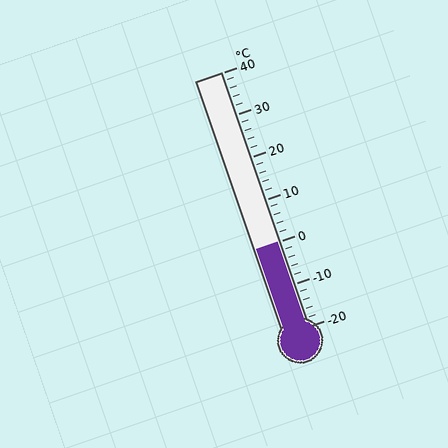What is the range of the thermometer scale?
The thermometer scale ranges from -20°C to 40°C.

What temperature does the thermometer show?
The thermometer shows approximately 0°C.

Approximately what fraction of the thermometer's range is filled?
The thermometer is filled to approximately 35% of its range.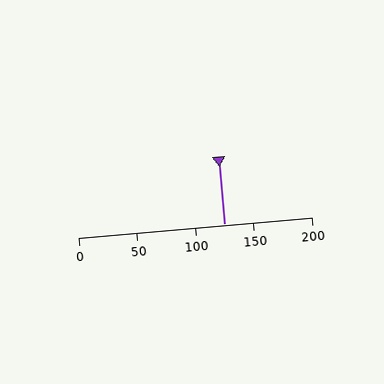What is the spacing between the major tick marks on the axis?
The major ticks are spaced 50 apart.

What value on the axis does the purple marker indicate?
The marker indicates approximately 125.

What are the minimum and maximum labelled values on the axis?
The axis runs from 0 to 200.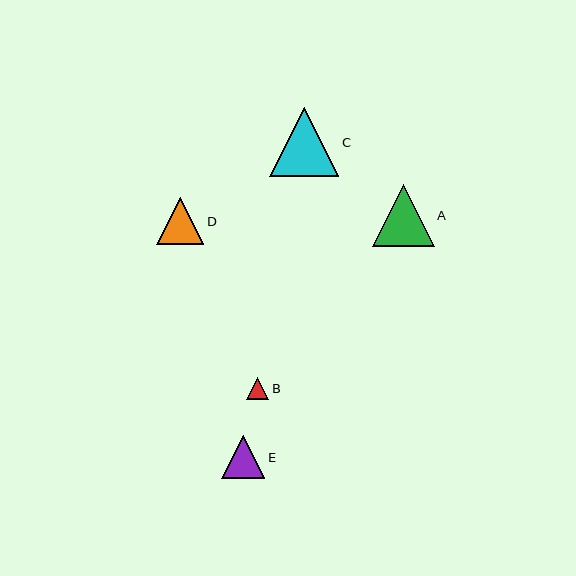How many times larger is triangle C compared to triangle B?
Triangle C is approximately 3.1 times the size of triangle B.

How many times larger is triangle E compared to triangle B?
Triangle E is approximately 1.9 times the size of triangle B.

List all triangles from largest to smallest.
From largest to smallest: C, A, D, E, B.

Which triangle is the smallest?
Triangle B is the smallest with a size of approximately 23 pixels.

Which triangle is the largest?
Triangle C is the largest with a size of approximately 69 pixels.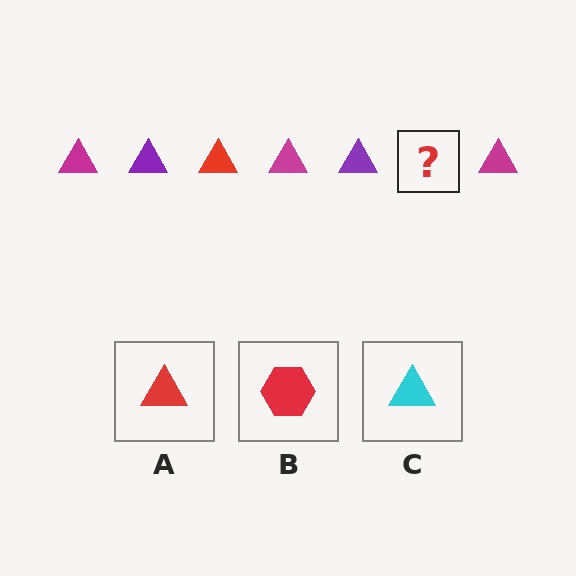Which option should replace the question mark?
Option A.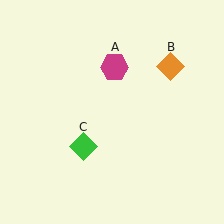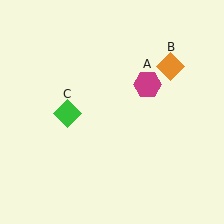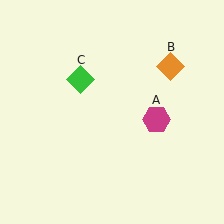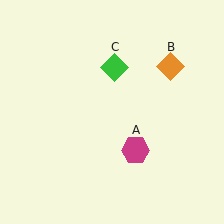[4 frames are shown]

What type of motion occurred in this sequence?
The magenta hexagon (object A), green diamond (object C) rotated clockwise around the center of the scene.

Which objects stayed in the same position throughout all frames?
Orange diamond (object B) remained stationary.